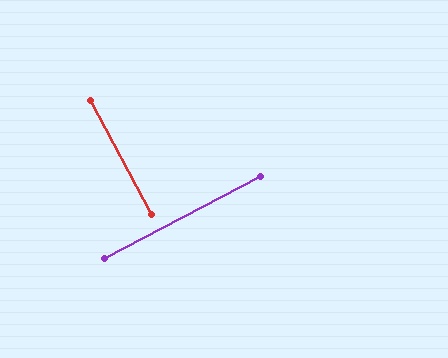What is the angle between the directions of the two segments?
Approximately 89 degrees.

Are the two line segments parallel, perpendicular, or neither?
Perpendicular — they meet at approximately 89°.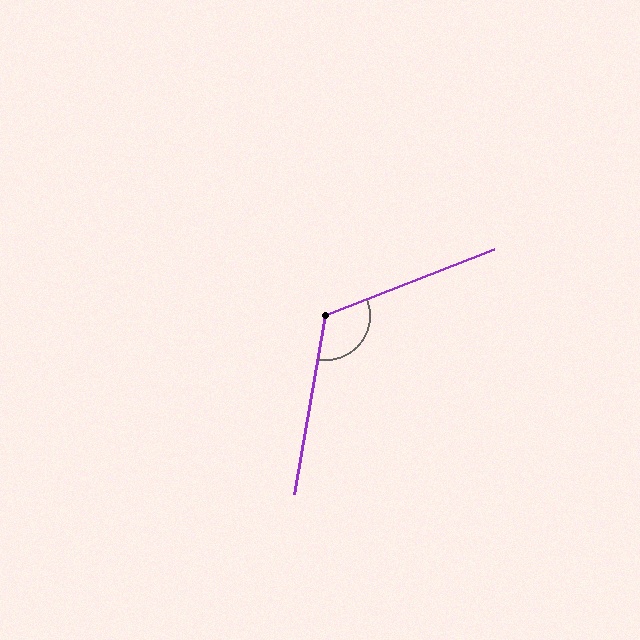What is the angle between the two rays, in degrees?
Approximately 121 degrees.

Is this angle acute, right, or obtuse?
It is obtuse.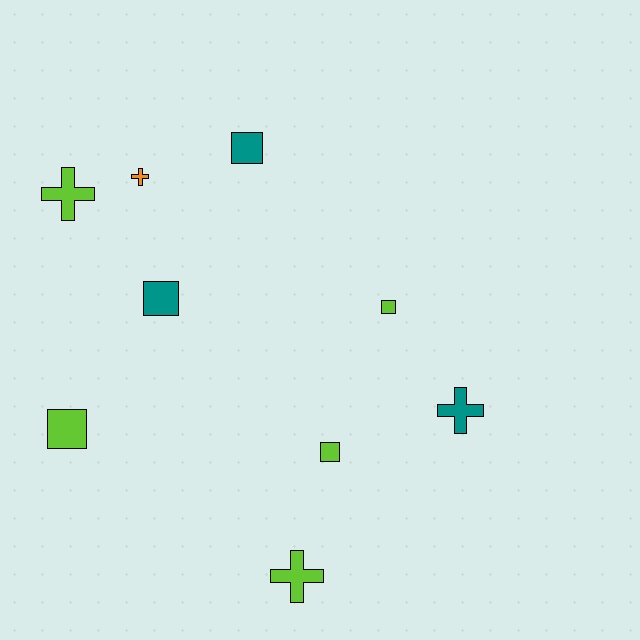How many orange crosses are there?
There is 1 orange cross.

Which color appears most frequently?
Lime, with 5 objects.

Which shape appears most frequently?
Square, with 5 objects.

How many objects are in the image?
There are 9 objects.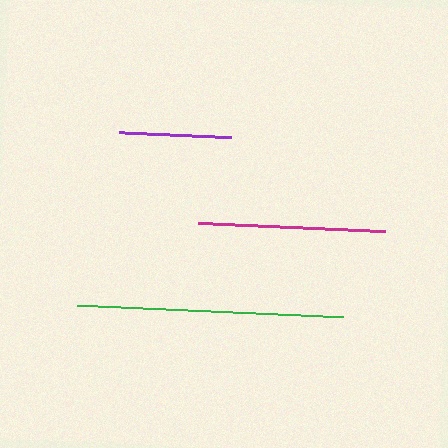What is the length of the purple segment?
The purple segment is approximately 112 pixels long.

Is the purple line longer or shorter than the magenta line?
The magenta line is longer than the purple line.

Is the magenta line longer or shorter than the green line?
The green line is longer than the magenta line.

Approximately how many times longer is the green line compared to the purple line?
The green line is approximately 2.4 times the length of the purple line.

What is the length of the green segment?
The green segment is approximately 266 pixels long.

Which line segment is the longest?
The green line is the longest at approximately 266 pixels.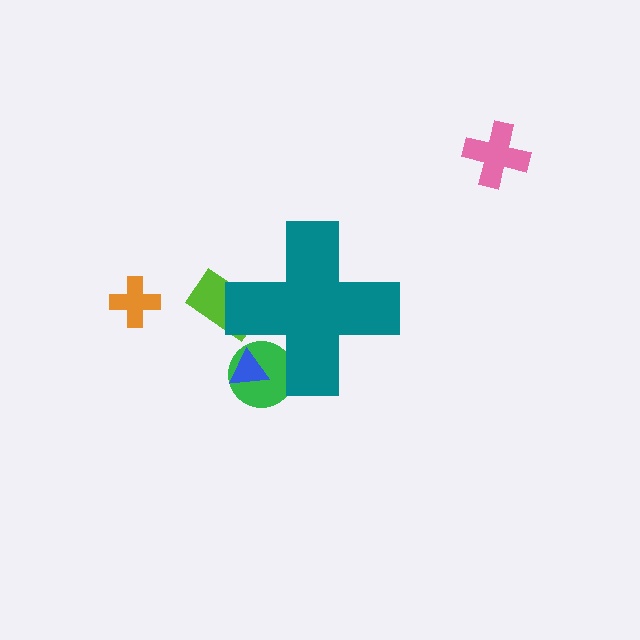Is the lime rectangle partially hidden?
Yes, the lime rectangle is partially hidden behind the teal cross.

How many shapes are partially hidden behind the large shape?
3 shapes are partially hidden.